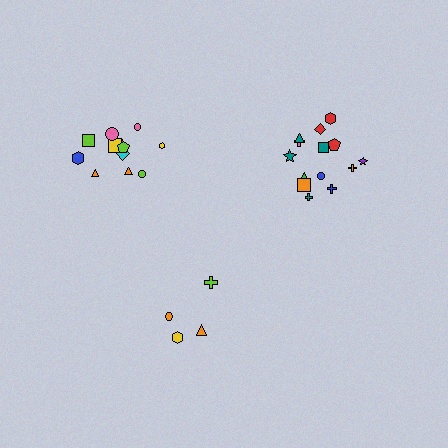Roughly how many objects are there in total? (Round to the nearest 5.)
Roughly 30 objects in total.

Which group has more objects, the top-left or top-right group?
The top-right group.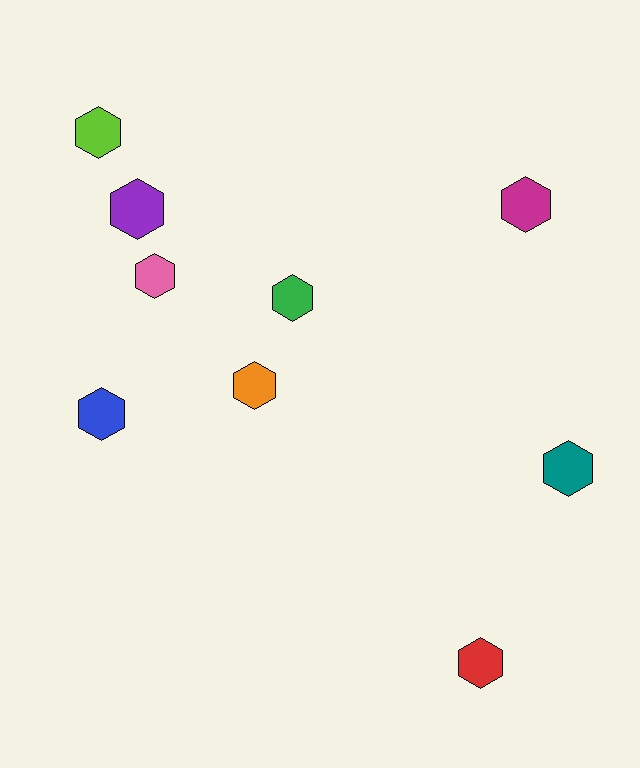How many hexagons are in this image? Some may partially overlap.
There are 9 hexagons.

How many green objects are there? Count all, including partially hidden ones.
There is 1 green object.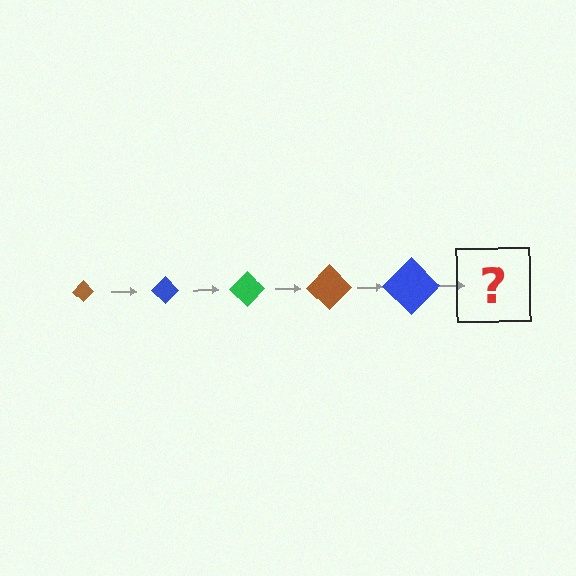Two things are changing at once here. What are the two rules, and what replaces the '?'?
The two rules are that the diamond grows larger each step and the color cycles through brown, blue, and green. The '?' should be a green diamond, larger than the previous one.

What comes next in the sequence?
The next element should be a green diamond, larger than the previous one.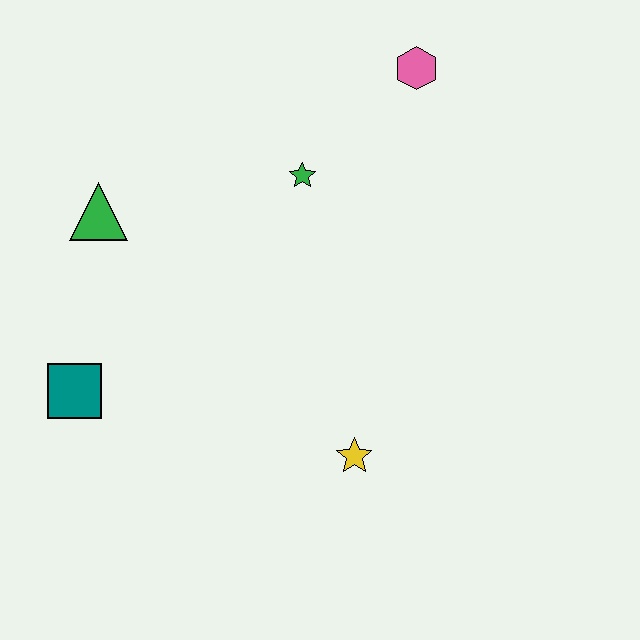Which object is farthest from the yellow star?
The pink hexagon is farthest from the yellow star.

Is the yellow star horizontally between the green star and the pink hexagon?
Yes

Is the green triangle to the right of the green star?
No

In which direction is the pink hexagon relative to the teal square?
The pink hexagon is to the right of the teal square.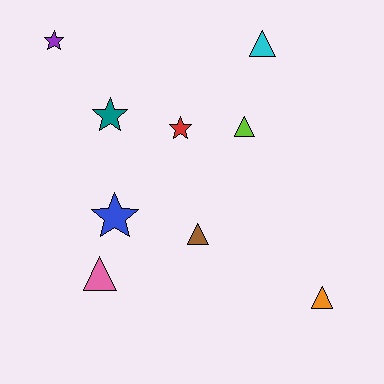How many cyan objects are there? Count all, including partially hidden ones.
There is 1 cyan object.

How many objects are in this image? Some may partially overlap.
There are 9 objects.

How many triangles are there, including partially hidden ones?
There are 5 triangles.